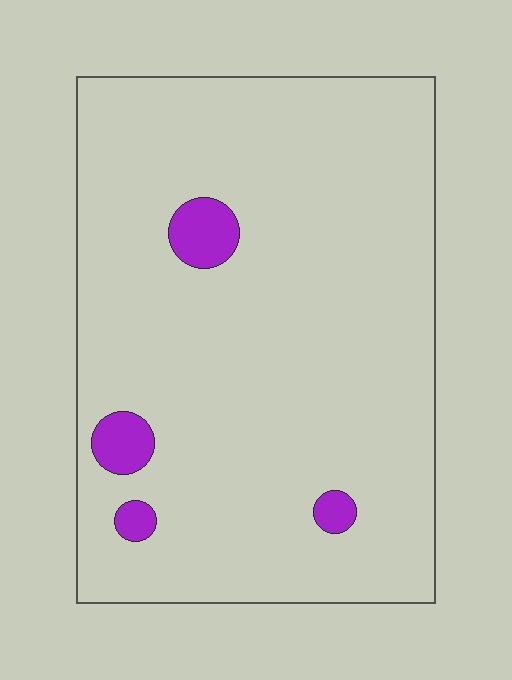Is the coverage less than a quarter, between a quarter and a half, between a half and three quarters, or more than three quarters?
Less than a quarter.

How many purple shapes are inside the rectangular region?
4.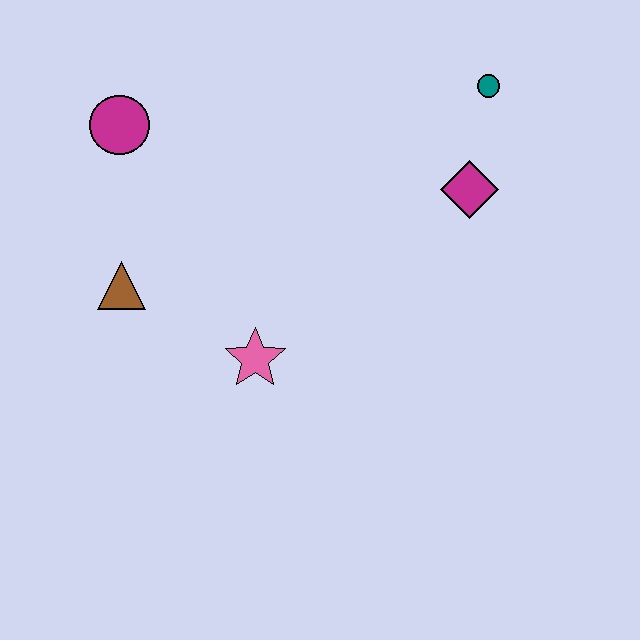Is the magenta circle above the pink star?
Yes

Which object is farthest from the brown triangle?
The teal circle is farthest from the brown triangle.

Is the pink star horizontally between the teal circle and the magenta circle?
Yes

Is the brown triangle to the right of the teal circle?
No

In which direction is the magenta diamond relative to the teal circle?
The magenta diamond is below the teal circle.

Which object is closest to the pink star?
The brown triangle is closest to the pink star.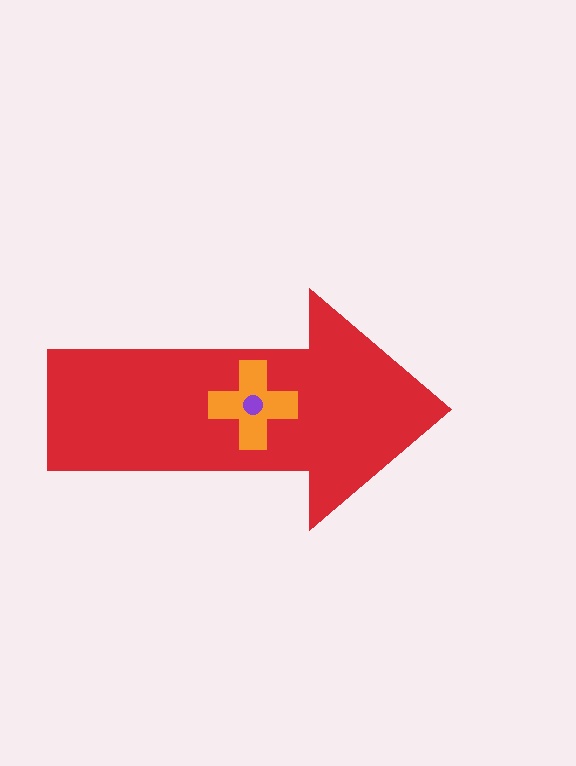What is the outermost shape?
The red arrow.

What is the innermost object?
The purple circle.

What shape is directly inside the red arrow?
The orange cross.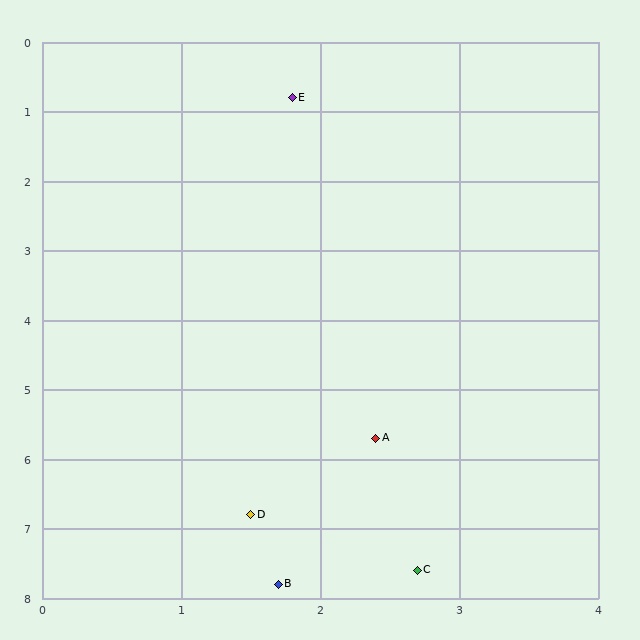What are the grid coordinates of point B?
Point B is at approximately (1.7, 7.8).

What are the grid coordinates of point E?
Point E is at approximately (1.8, 0.8).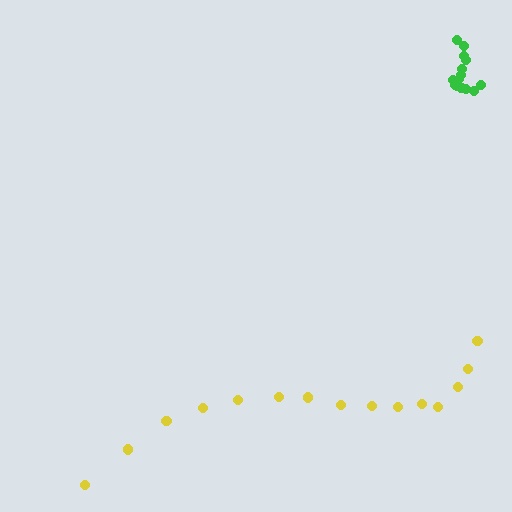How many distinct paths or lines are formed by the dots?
There are 2 distinct paths.